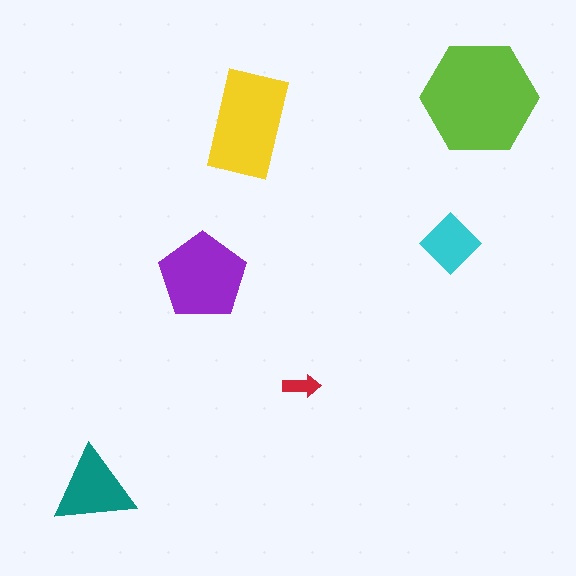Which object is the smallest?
The red arrow.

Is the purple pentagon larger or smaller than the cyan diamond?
Larger.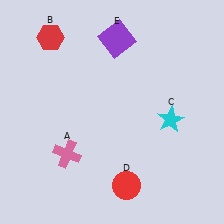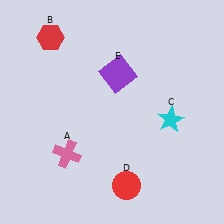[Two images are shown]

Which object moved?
The purple square (E) moved down.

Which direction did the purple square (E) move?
The purple square (E) moved down.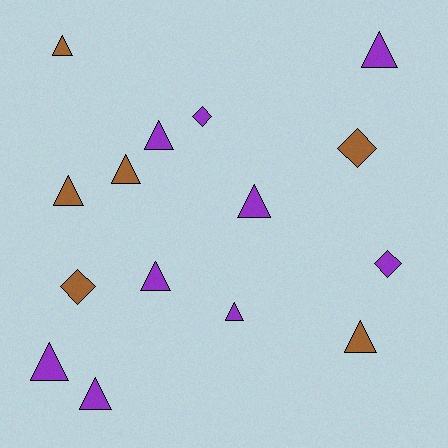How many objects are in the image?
There are 15 objects.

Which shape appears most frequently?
Triangle, with 11 objects.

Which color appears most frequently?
Purple, with 9 objects.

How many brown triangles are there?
There are 4 brown triangles.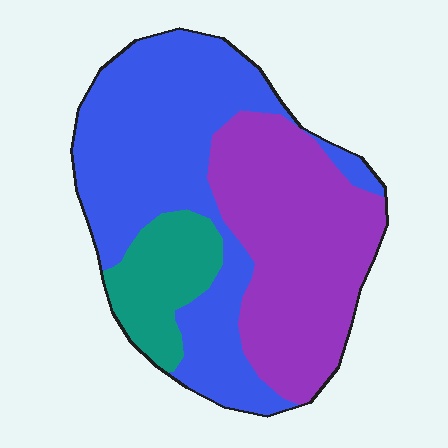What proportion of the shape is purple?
Purple takes up between a quarter and a half of the shape.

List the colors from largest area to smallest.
From largest to smallest: blue, purple, teal.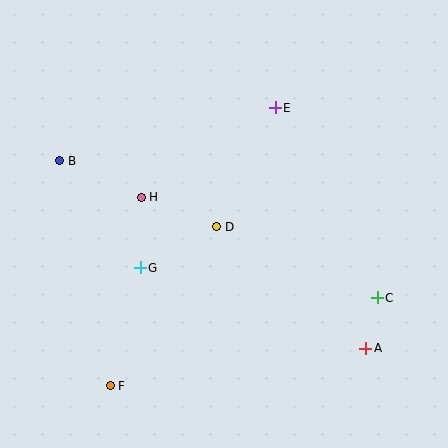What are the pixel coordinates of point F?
Point F is at (110, 386).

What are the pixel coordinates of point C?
Point C is at (377, 298).